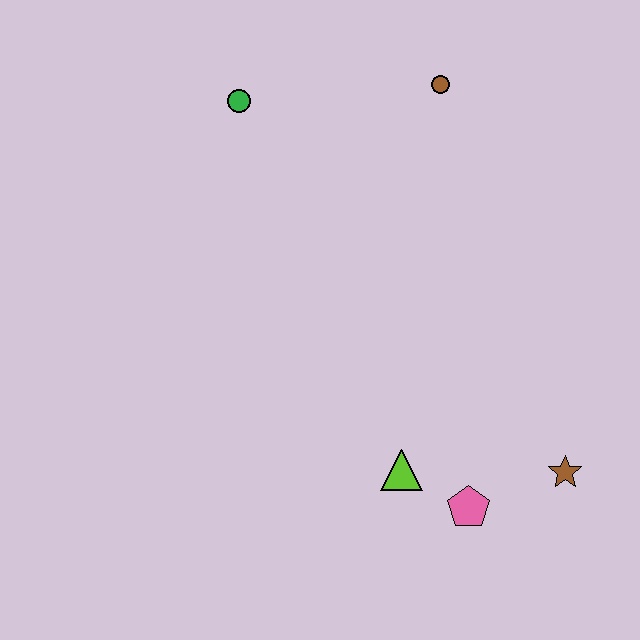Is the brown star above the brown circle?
No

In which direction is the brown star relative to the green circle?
The brown star is below the green circle.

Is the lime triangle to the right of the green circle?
Yes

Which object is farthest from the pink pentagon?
The green circle is farthest from the pink pentagon.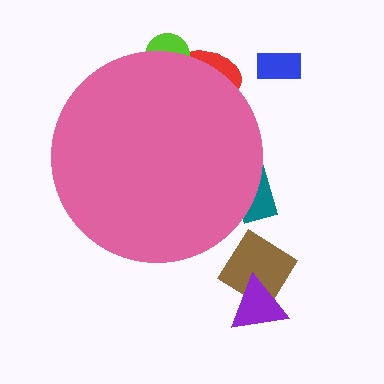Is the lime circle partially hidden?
Yes, the lime circle is partially hidden behind the pink circle.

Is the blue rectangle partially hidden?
No, the blue rectangle is fully visible.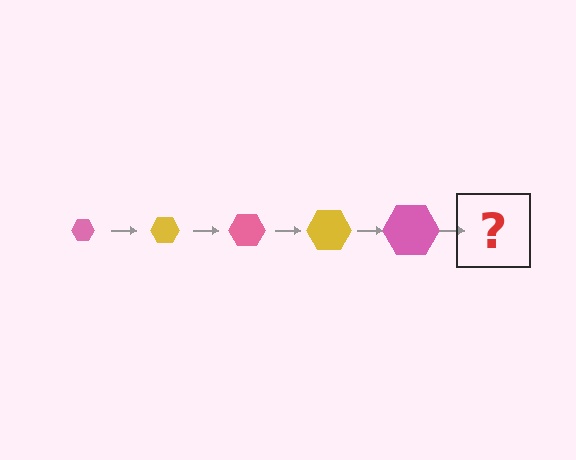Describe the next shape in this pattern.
It should be a yellow hexagon, larger than the previous one.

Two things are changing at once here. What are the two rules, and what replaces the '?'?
The two rules are that the hexagon grows larger each step and the color cycles through pink and yellow. The '?' should be a yellow hexagon, larger than the previous one.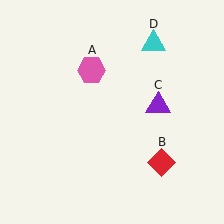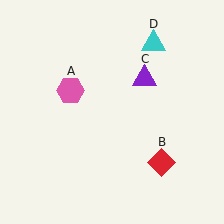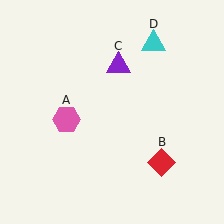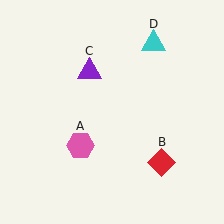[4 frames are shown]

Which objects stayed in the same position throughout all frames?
Red diamond (object B) and cyan triangle (object D) remained stationary.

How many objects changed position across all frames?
2 objects changed position: pink hexagon (object A), purple triangle (object C).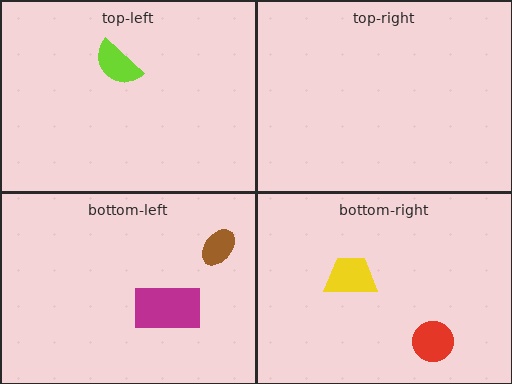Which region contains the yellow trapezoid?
The bottom-right region.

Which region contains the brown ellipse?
The bottom-left region.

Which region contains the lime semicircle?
The top-left region.